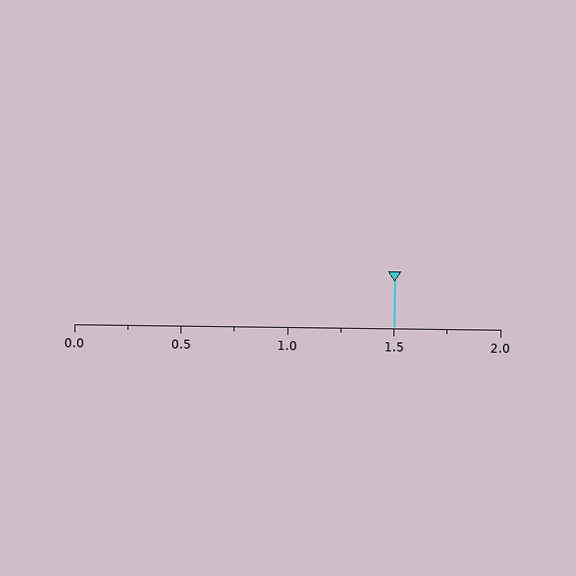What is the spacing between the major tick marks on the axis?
The major ticks are spaced 0.5 apart.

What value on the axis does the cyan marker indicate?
The marker indicates approximately 1.5.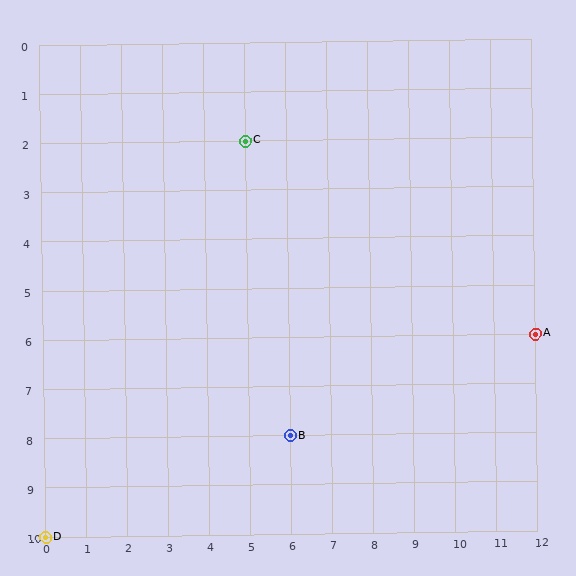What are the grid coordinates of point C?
Point C is at grid coordinates (5, 2).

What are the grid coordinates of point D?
Point D is at grid coordinates (0, 10).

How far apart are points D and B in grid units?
Points D and B are 6 columns and 2 rows apart (about 6.3 grid units diagonally).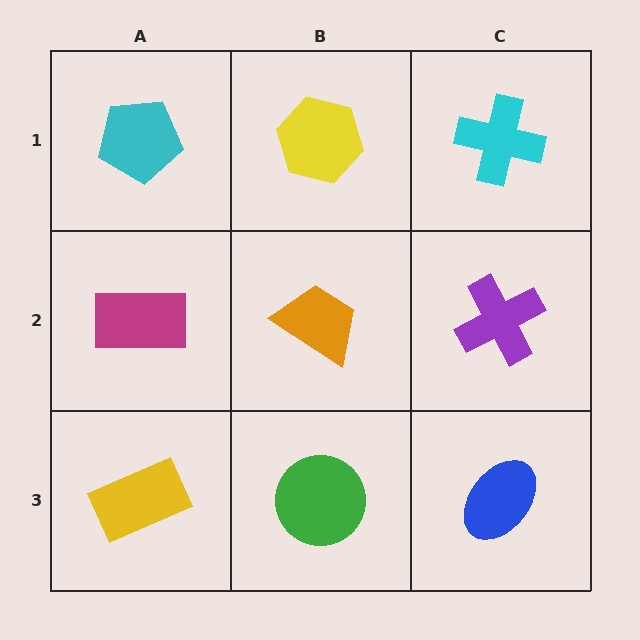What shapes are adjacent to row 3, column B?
An orange trapezoid (row 2, column B), a yellow rectangle (row 3, column A), a blue ellipse (row 3, column C).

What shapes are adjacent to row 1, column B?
An orange trapezoid (row 2, column B), a cyan pentagon (row 1, column A), a cyan cross (row 1, column C).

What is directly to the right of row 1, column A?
A yellow hexagon.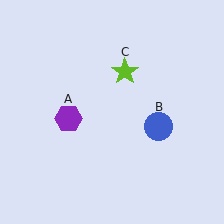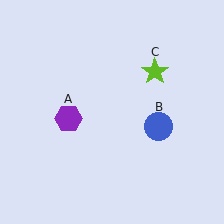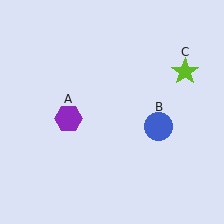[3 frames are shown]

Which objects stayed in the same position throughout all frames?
Purple hexagon (object A) and blue circle (object B) remained stationary.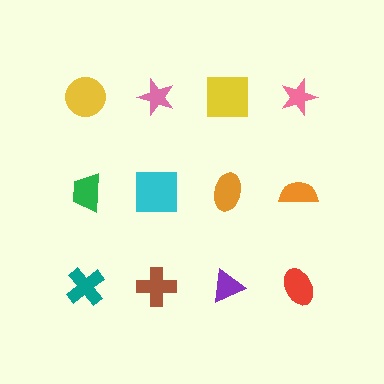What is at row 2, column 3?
An orange ellipse.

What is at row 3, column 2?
A brown cross.